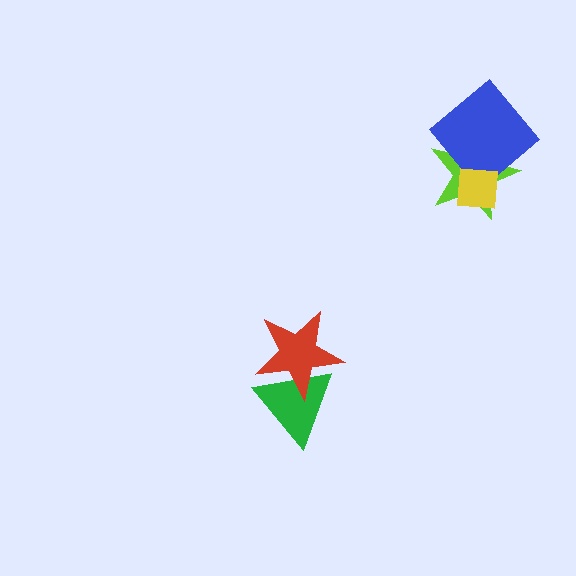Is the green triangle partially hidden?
Yes, it is partially covered by another shape.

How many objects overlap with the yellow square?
2 objects overlap with the yellow square.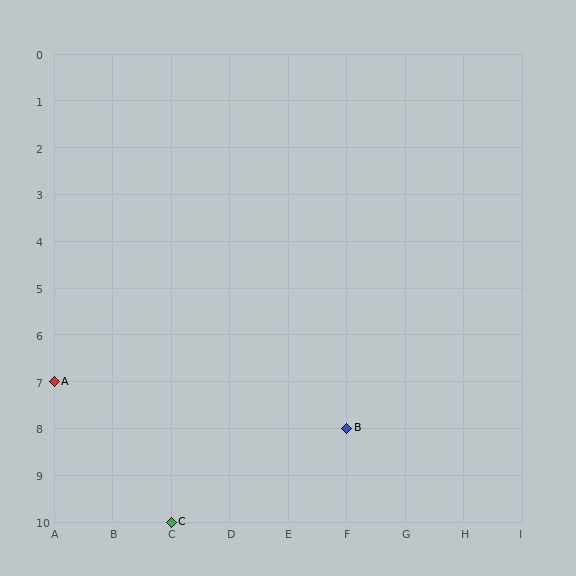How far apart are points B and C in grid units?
Points B and C are 3 columns and 2 rows apart (about 3.6 grid units diagonally).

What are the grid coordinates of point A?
Point A is at grid coordinates (A, 7).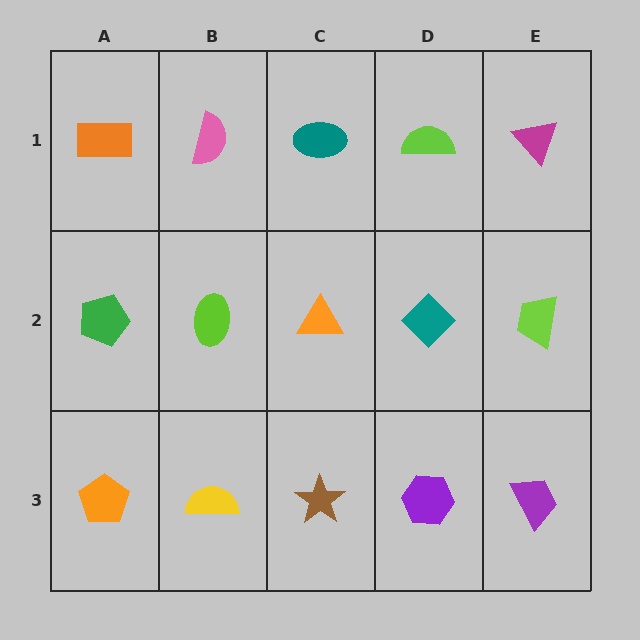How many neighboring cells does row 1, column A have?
2.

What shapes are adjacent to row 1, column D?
A teal diamond (row 2, column D), a teal ellipse (row 1, column C), a magenta triangle (row 1, column E).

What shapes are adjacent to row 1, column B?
A lime ellipse (row 2, column B), an orange rectangle (row 1, column A), a teal ellipse (row 1, column C).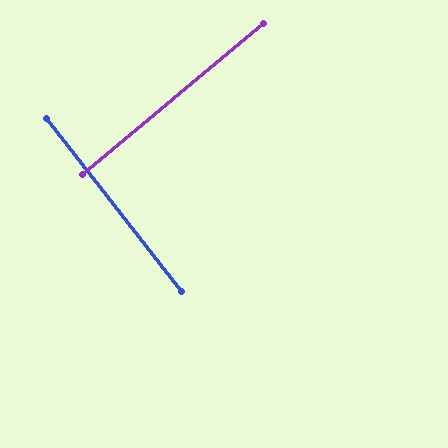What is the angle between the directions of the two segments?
Approximately 88 degrees.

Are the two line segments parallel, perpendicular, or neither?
Perpendicular — they meet at approximately 88°.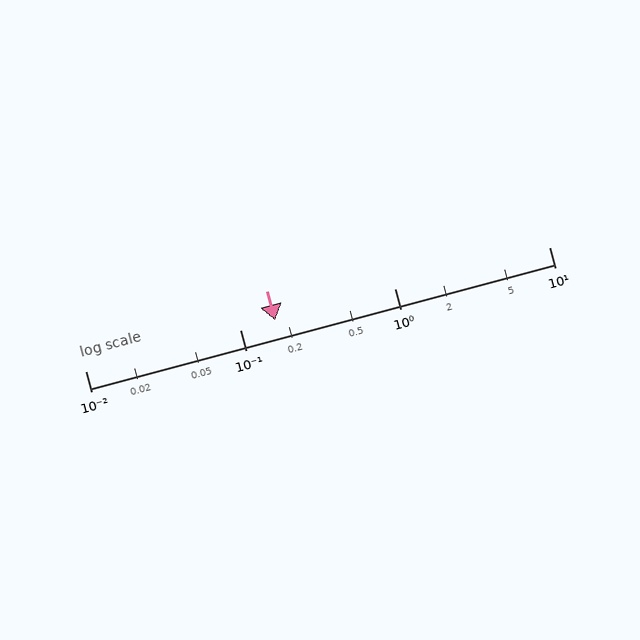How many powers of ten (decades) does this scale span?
The scale spans 3 decades, from 0.01 to 10.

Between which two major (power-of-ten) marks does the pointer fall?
The pointer is between 0.1 and 1.